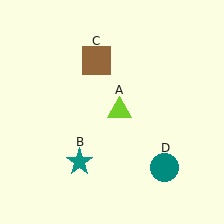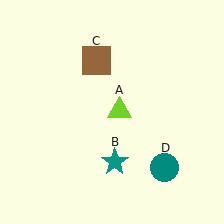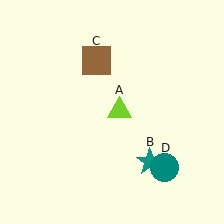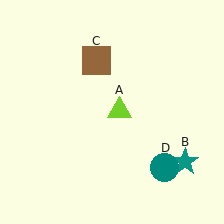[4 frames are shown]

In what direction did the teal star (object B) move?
The teal star (object B) moved right.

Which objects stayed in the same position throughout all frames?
Lime triangle (object A) and brown square (object C) and teal circle (object D) remained stationary.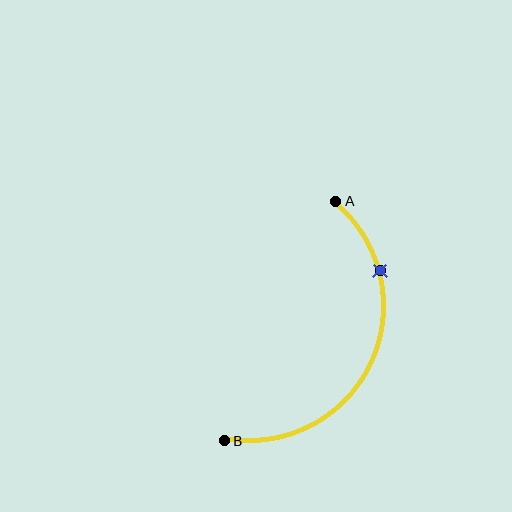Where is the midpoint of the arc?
The arc midpoint is the point on the curve farthest from the straight line joining A and B. It sits to the right of that line.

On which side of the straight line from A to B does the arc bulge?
The arc bulges to the right of the straight line connecting A and B.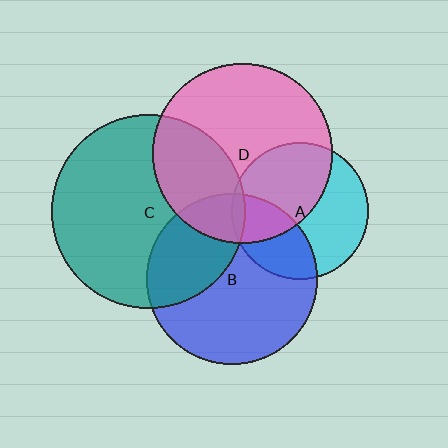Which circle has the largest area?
Circle C (teal).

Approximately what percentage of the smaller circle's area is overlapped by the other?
Approximately 5%.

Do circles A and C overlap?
Yes.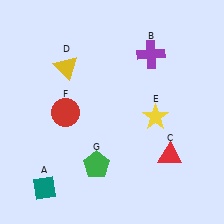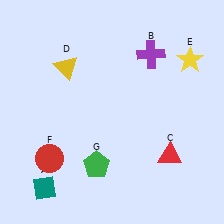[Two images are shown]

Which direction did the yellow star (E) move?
The yellow star (E) moved up.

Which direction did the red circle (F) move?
The red circle (F) moved down.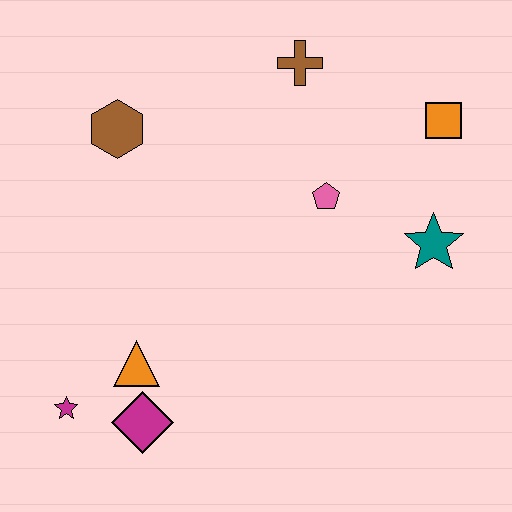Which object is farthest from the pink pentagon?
The magenta star is farthest from the pink pentagon.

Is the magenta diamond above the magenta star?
No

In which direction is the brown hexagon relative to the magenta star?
The brown hexagon is above the magenta star.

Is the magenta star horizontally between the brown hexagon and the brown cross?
No